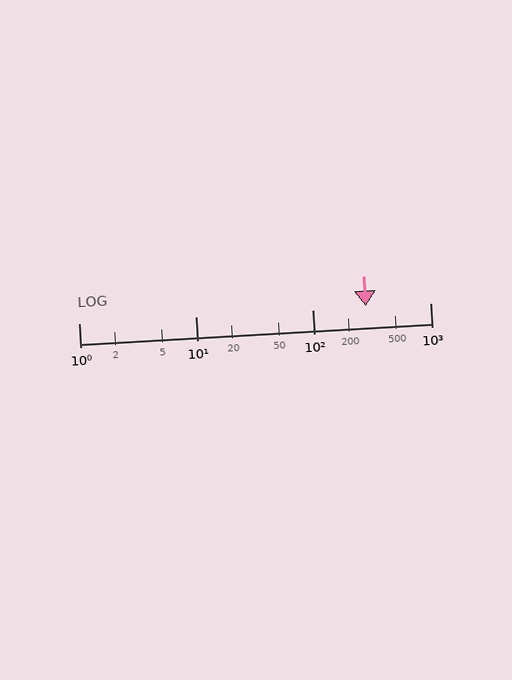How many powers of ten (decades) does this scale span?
The scale spans 3 decades, from 1 to 1000.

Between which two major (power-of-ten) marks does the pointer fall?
The pointer is between 100 and 1000.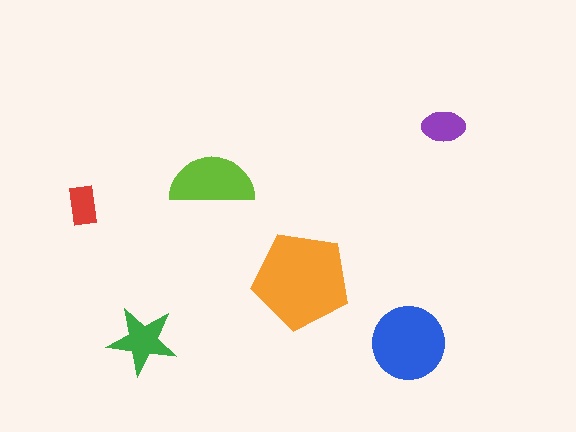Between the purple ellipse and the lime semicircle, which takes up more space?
The lime semicircle.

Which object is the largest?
The orange pentagon.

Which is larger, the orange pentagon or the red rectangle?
The orange pentagon.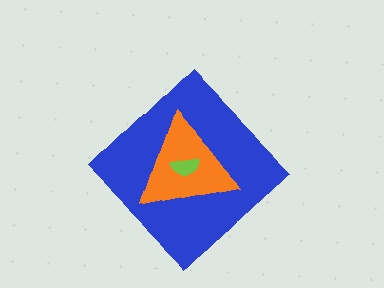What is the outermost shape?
The blue diamond.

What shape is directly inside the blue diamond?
The orange triangle.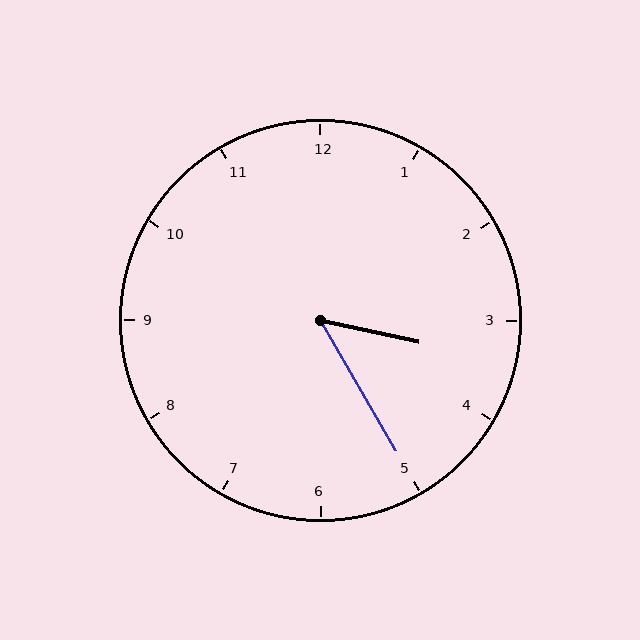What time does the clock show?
3:25.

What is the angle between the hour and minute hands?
Approximately 48 degrees.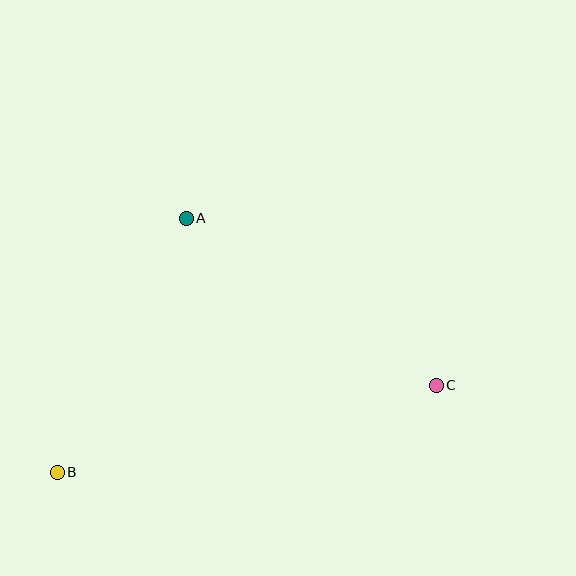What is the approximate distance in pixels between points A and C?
The distance between A and C is approximately 300 pixels.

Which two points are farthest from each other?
Points B and C are farthest from each other.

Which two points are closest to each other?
Points A and B are closest to each other.